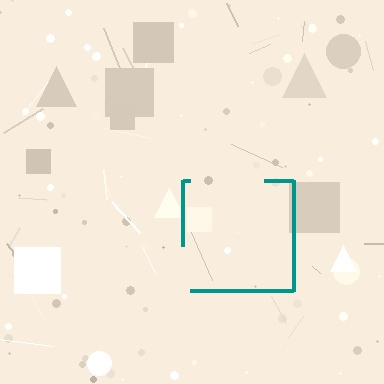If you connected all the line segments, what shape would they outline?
They would outline a square.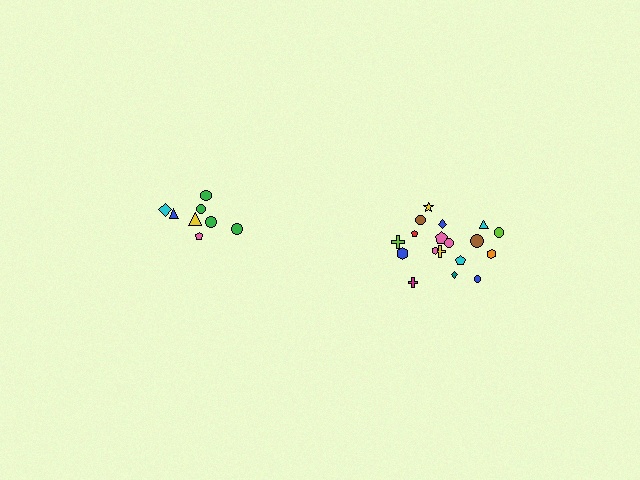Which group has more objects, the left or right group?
The right group.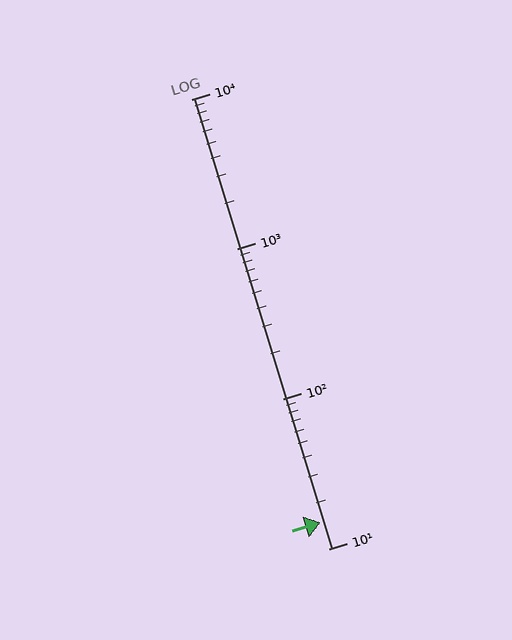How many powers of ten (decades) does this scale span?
The scale spans 3 decades, from 10 to 10000.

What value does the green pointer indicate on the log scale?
The pointer indicates approximately 15.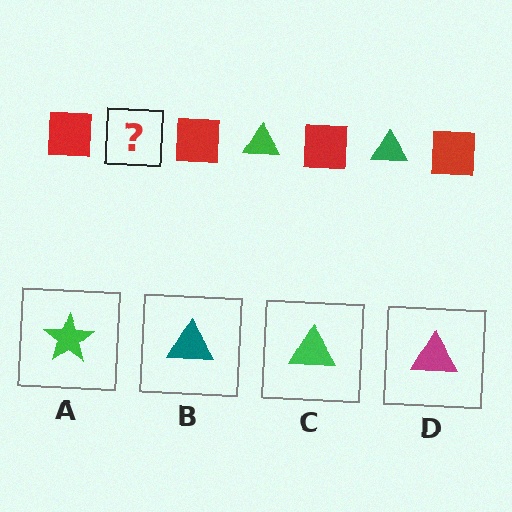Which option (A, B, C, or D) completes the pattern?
C.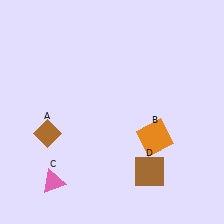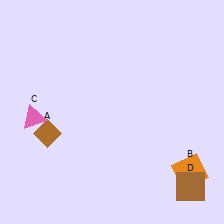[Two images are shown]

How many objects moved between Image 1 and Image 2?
3 objects moved between the two images.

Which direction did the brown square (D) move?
The brown square (D) moved right.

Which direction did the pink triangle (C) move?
The pink triangle (C) moved up.